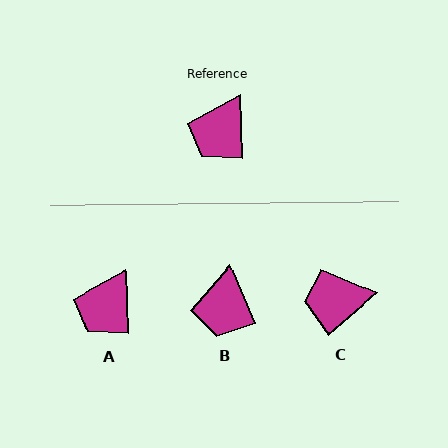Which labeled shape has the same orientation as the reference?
A.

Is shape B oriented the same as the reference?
No, it is off by about 21 degrees.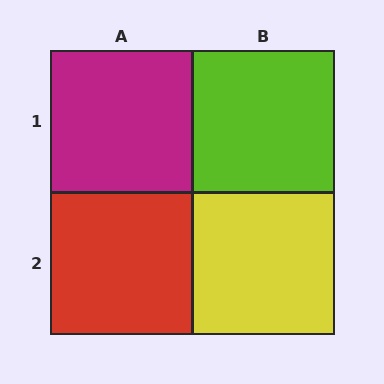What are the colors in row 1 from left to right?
Magenta, lime.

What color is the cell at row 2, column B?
Yellow.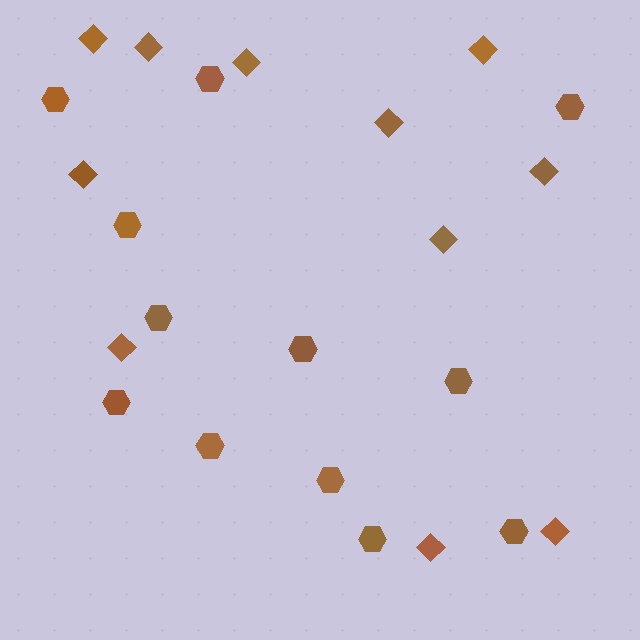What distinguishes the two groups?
There are 2 groups: one group of diamonds (11) and one group of hexagons (12).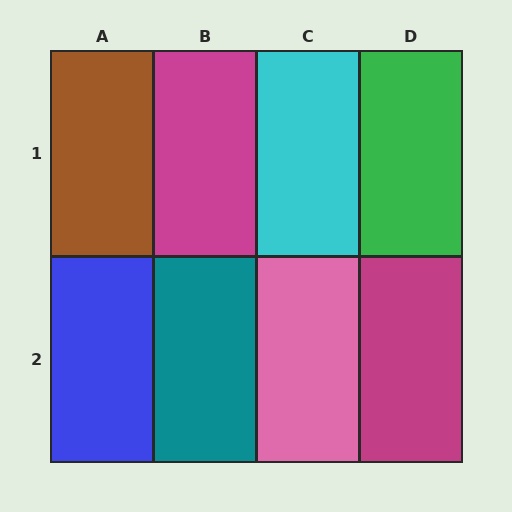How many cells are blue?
1 cell is blue.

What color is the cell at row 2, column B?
Teal.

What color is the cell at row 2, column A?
Blue.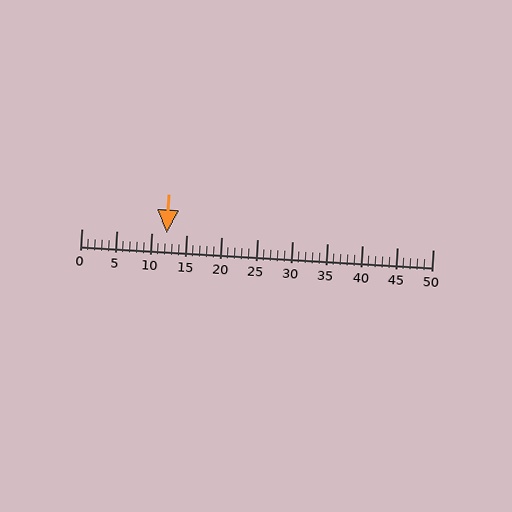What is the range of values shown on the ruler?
The ruler shows values from 0 to 50.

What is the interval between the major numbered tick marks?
The major tick marks are spaced 5 units apart.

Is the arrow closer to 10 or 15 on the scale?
The arrow is closer to 10.